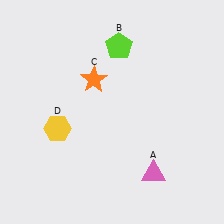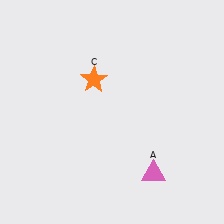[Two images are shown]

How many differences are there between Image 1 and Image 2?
There are 2 differences between the two images.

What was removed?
The lime pentagon (B), the yellow hexagon (D) were removed in Image 2.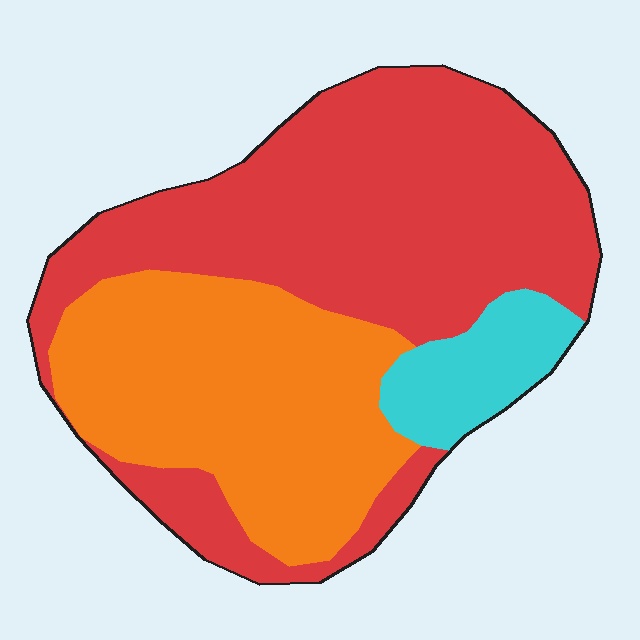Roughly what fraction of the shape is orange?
Orange takes up about three eighths (3/8) of the shape.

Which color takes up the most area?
Red, at roughly 55%.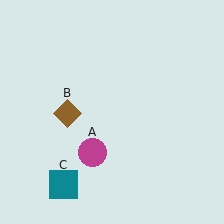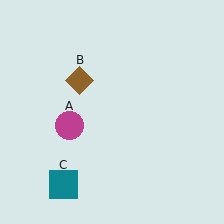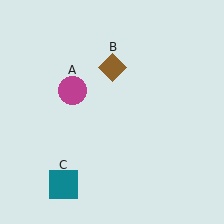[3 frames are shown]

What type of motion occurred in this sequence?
The magenta circle (object A), brown diamond (object B) rotated clockwise around the center of the scene.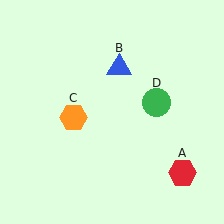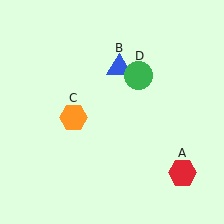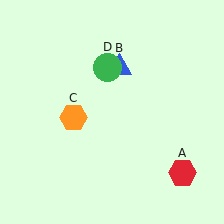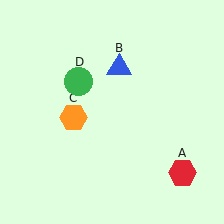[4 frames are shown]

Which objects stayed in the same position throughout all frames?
Red hexagon (object A) and blue triangle (object B) and orange hexagon (object C) remained stationary.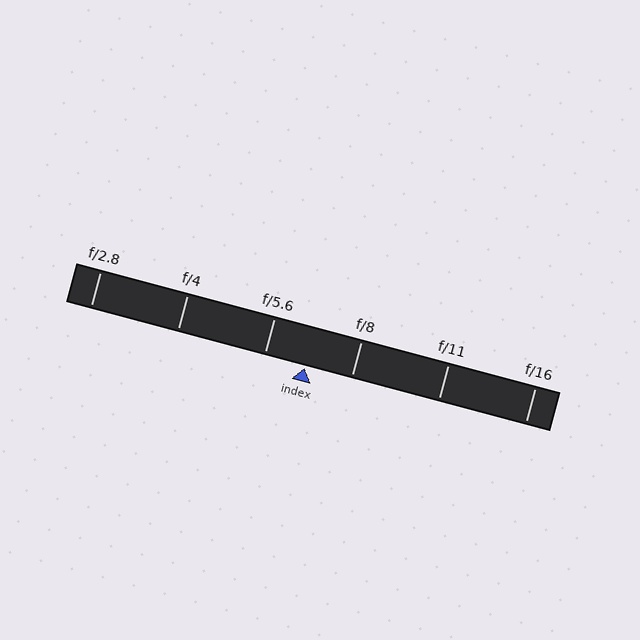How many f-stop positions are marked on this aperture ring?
There are 6 f-stop positions marked.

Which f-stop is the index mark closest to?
The index mark is closest to f/5.6.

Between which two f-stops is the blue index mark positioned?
The index mark is between f/5.6 and f/8.